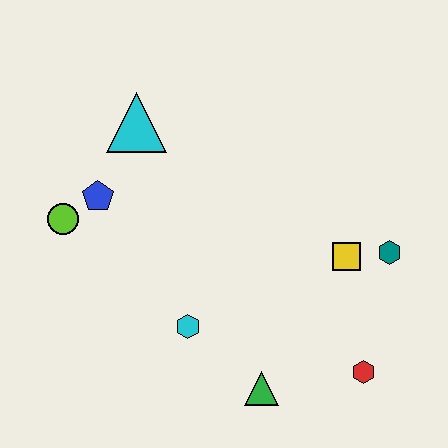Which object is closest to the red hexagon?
The green triangle is closest to the red hexagon.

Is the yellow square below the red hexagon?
No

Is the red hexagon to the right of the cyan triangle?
Yes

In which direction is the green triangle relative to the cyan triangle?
The green triangle is below the cyan triangle.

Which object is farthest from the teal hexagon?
The lime circle is farthest from the teal hexagon.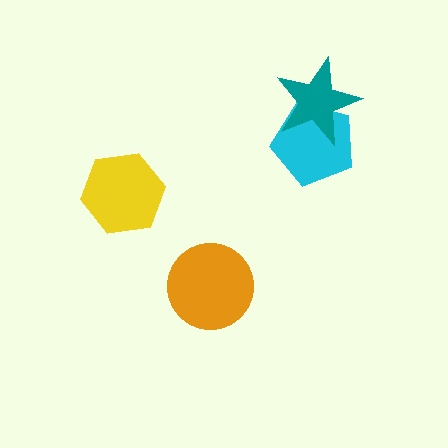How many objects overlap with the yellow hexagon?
0 objects overlap with the yellow hexagon.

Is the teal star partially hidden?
No, no other shape covers it.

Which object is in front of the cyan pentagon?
The teal star is in front of the cyan pentagon.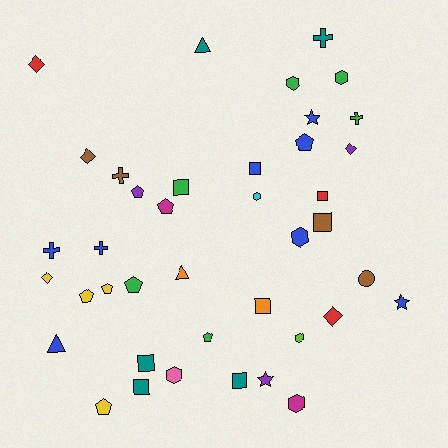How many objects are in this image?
There are 40 objects.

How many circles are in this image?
There is 1 circle.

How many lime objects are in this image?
There is 1 lime object.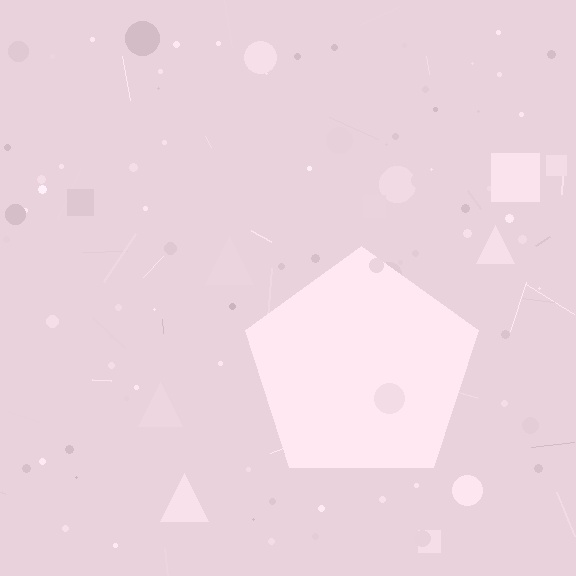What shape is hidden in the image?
A pentagon is hidden in the image.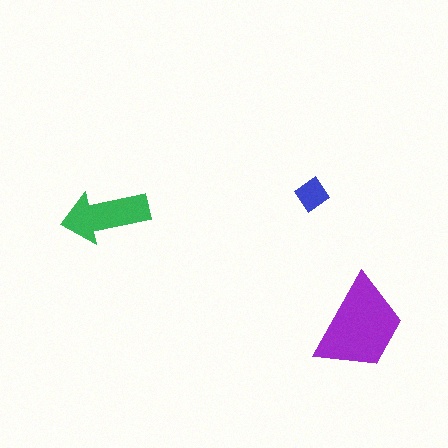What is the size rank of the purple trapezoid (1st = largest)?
1st.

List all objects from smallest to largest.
The blue diamond, the green arrow, the purple trapezoid.